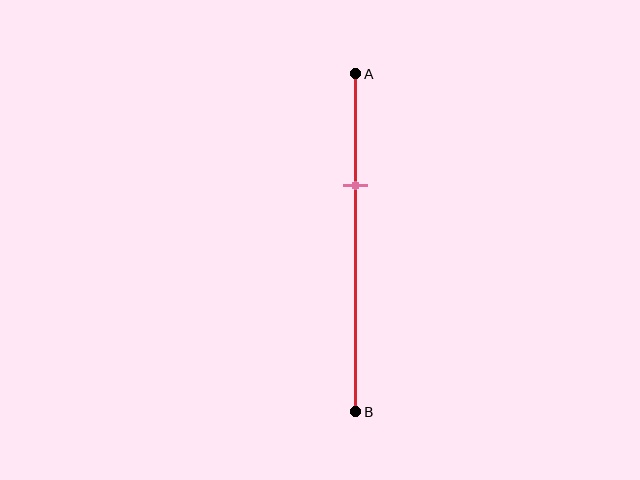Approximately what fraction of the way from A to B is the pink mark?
The pink mark is approximately 35% of the way from A to B.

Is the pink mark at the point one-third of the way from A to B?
Yes, the mark is approximately at the one-third point.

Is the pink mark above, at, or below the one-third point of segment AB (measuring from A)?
The pink mark is approximately at the one-third point of segment AB.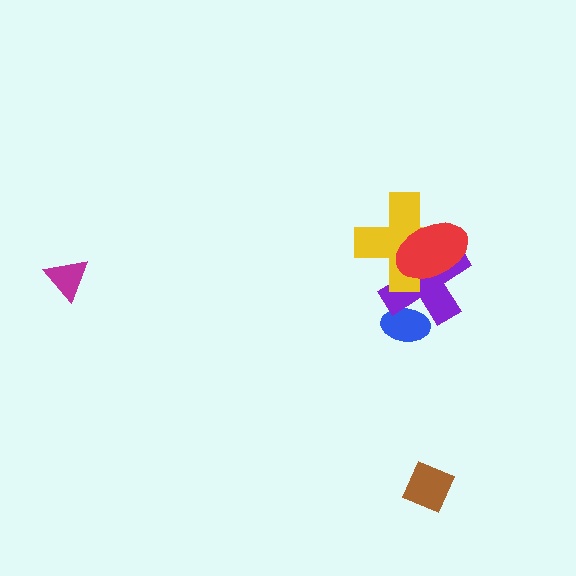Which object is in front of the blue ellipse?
The purple cross is in front of the blue ellipse.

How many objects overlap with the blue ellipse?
1 object overlaps with the blue ellipse.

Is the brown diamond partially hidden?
No, no other shape covers it.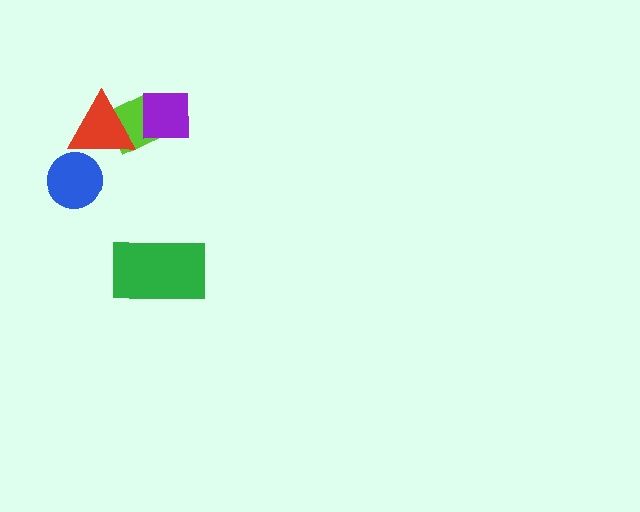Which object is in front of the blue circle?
The red triangle is in front of the blue circle.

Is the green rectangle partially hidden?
No, no other shape covers it.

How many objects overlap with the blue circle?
1 object overlaps with the blue circle.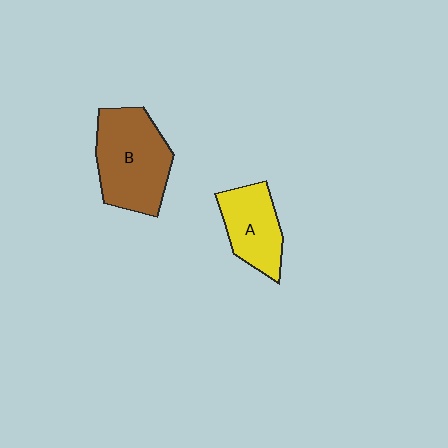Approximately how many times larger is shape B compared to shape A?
Approximately 1.5 times.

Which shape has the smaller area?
Shape A (yellow).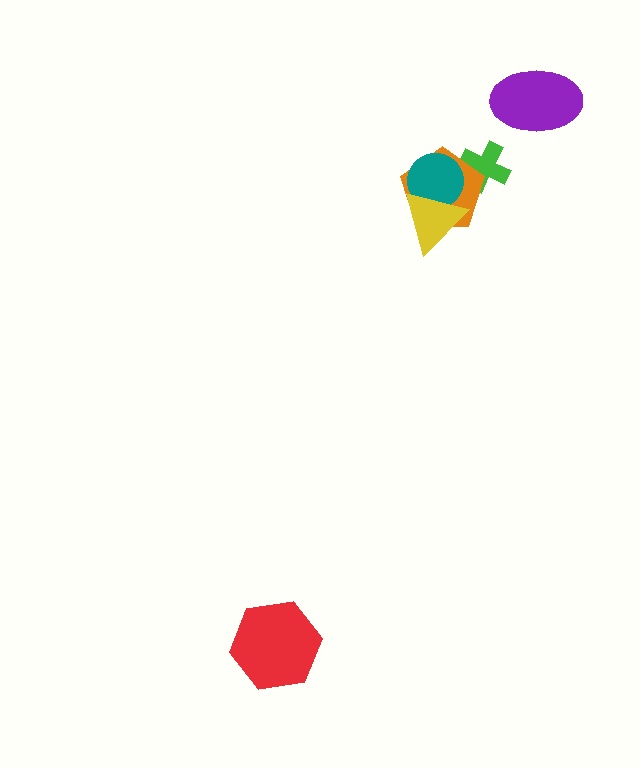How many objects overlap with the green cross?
1 object overlaps with the green cross.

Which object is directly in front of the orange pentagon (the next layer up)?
The teal circle is directly in front of the orange pentagon.